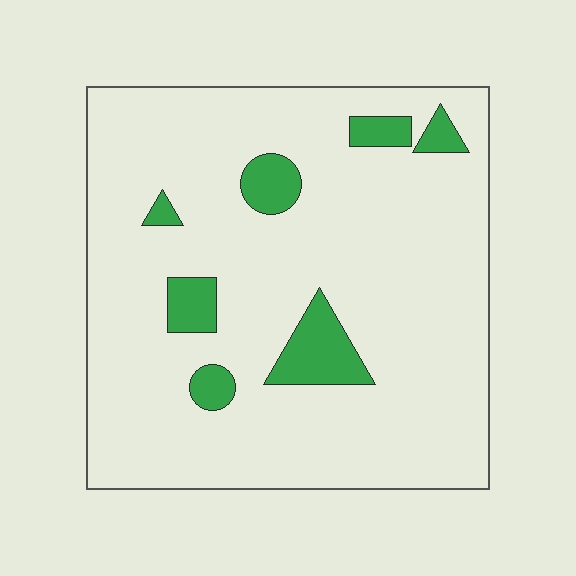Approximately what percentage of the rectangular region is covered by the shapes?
Approximately 10%.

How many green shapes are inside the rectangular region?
7.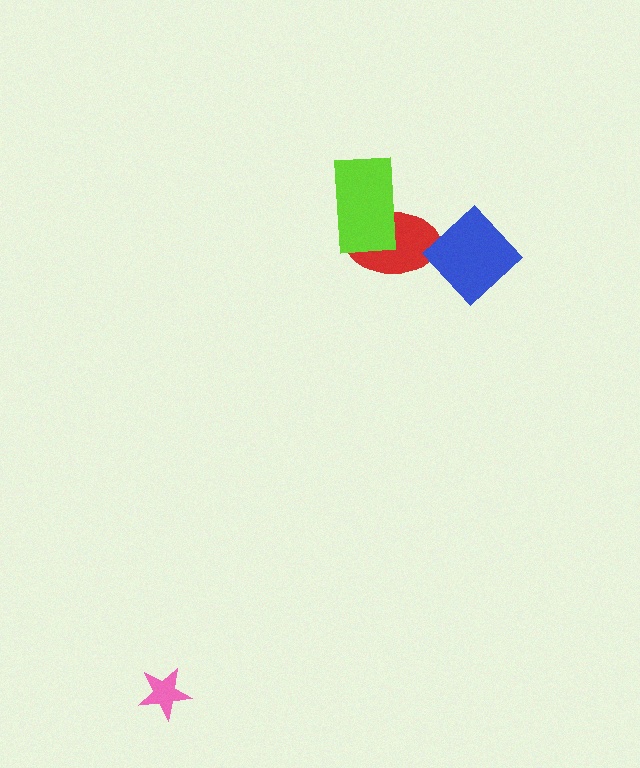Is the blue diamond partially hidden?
No, no other shape covers it.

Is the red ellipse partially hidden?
Yes, it is partially covered by another shape.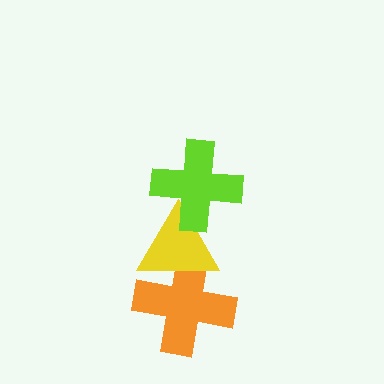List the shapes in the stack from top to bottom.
From top to bottom: the lime cross, the yellow triangle, the orange cross.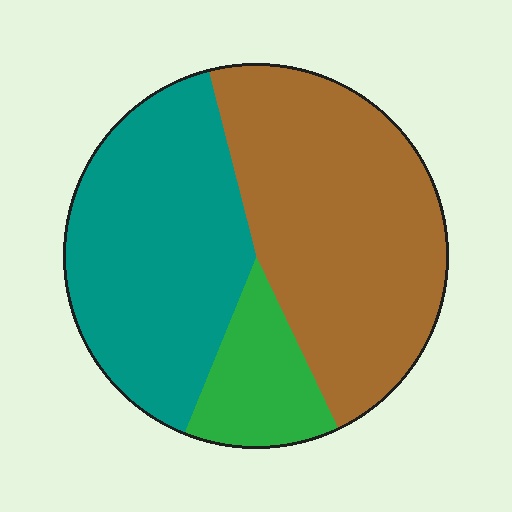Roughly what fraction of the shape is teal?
Teal covers 40% of the shape.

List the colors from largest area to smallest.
From largest to smallest: brown, teal, green.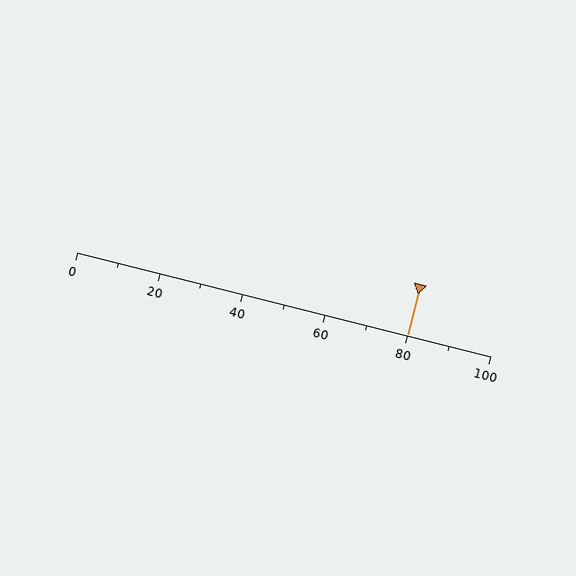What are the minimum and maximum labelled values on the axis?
The axis runs from 0 to 100.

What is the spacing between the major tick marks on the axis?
The major ticks are spaced 20 apart.